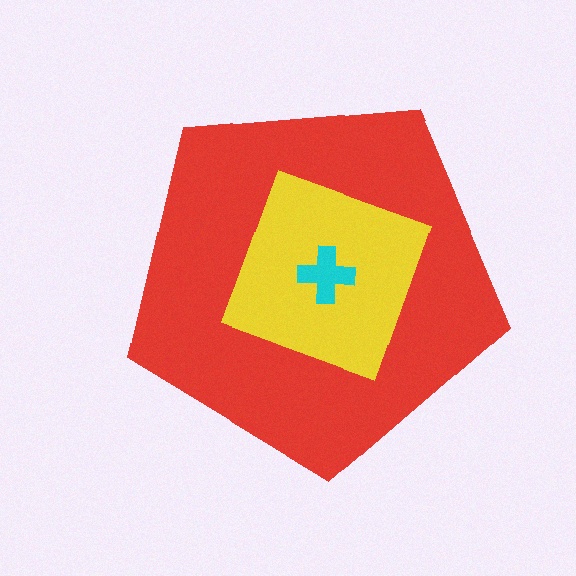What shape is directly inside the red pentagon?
The yellow diamond.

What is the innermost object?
The cyan cross.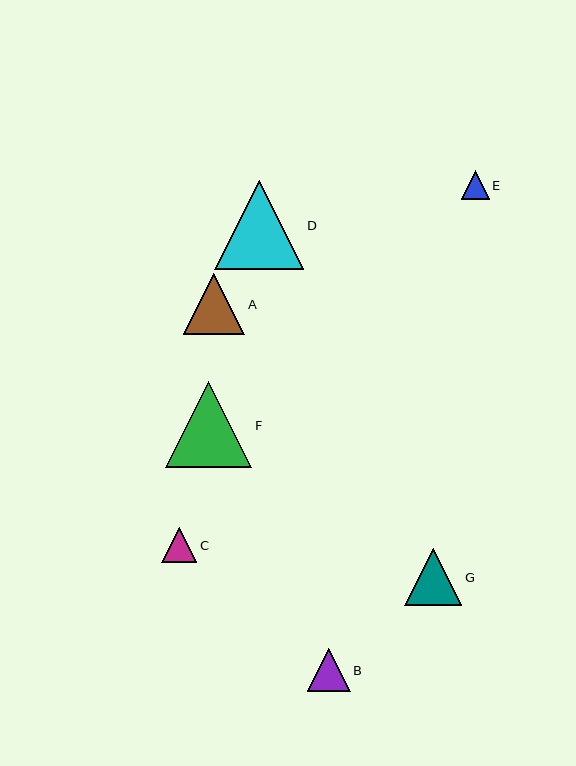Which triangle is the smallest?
Triangle E is the smallest with a size of approximately 28 pixels.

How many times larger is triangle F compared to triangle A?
Triangle F is approximately 1.4 times the size of triangle A.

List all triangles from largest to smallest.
From largest to smallest: D, F, A, G, B, C, E.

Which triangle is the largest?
Triangle D is the largest with a size of approximately 89 pixels.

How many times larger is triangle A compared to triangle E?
Triangle A is approximately 2.2 times the size of triangle E.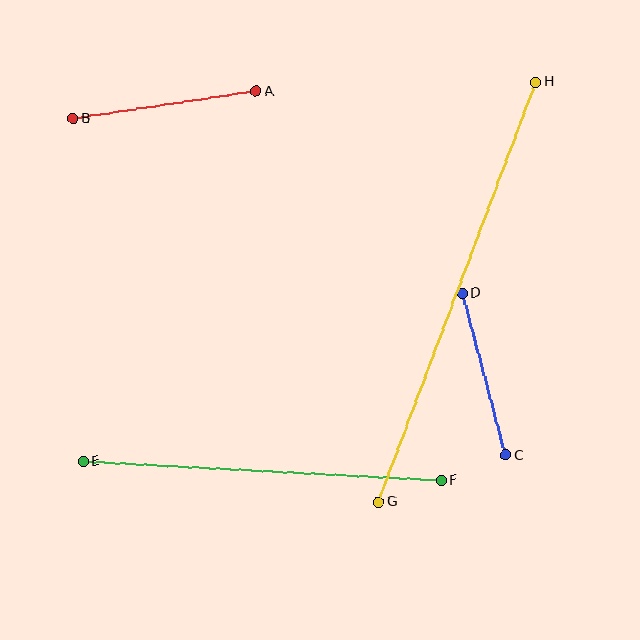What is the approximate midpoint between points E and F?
The midpoint is at approximately (262, 471) pixels.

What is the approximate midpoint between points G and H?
The midpoint is at approximately (457, 292) pixels.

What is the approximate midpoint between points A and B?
The midpoint is at approximately (165, 105) pixels.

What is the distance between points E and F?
The distance is approximately 358 pixels.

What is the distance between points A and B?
The distance is approximately 185 pixels.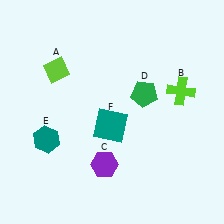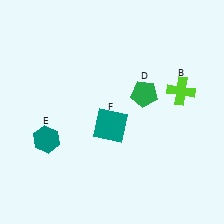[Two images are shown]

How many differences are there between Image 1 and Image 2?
There are 2 differences between the two images.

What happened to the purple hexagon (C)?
The purple hexagon (C) was removed in Image 2. It was in the bottom-left area of Image 1.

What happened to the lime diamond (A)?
The lime diamond (A) was removed in Image 2. It was in the top-left area of Image 1.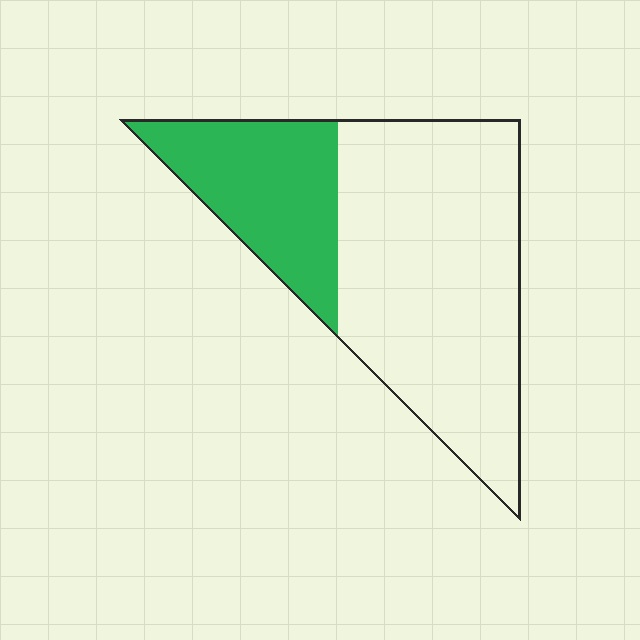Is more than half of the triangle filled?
No.